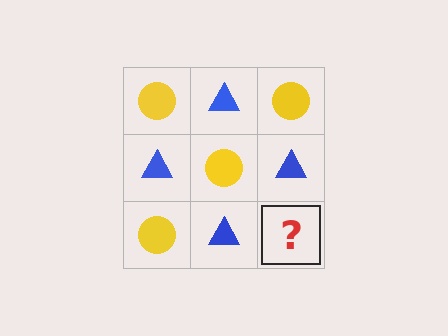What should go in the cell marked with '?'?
The missing cell should contain a yellow circle.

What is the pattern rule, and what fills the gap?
The rule is that it alternates yellow circle and blue triangle in a checkerboard pattern. The gap should be filled with a yellow circle.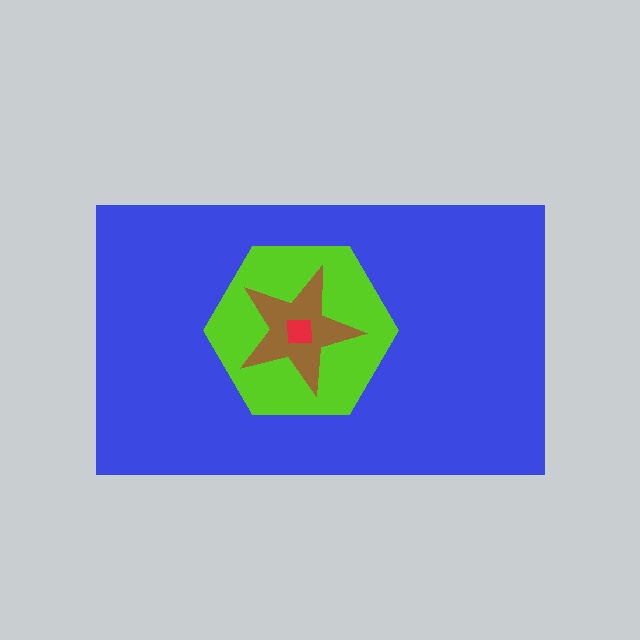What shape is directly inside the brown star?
The red square.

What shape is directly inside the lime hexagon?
The brown star.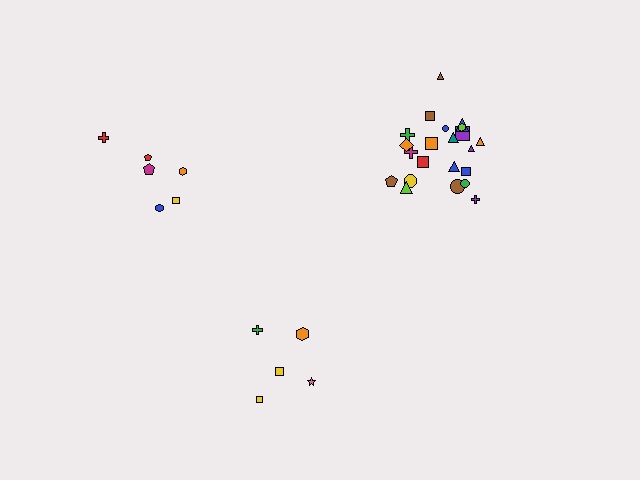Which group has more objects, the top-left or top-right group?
The top-right group.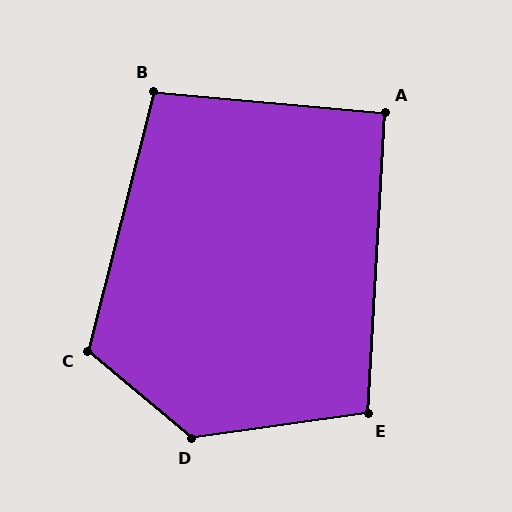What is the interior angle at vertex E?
Approximately 101 degrees (obtuse).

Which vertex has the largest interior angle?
D, at approximately 132 degrees.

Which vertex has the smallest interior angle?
A, at approximately 92 degrees.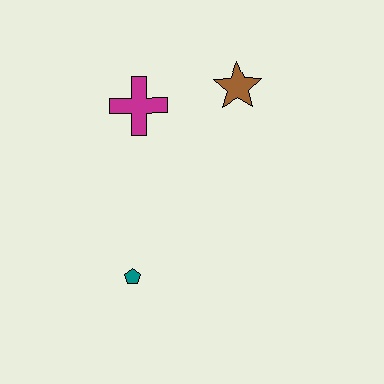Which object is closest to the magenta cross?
The brown star is closest to the magenta cross.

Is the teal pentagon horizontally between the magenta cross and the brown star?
No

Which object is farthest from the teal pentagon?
The brown star is farthest from the teal pentagon.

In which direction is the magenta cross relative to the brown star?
The magenta cross is to the left of the brown star.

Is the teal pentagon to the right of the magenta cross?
No